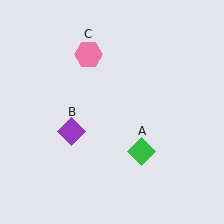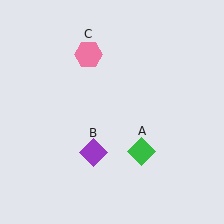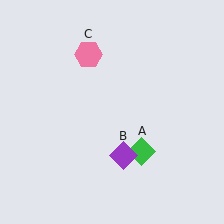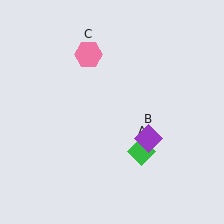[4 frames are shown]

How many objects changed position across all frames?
1 object changed position: purple diamond (object B).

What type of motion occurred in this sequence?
The purple diamond (object B) rotated counterclockwise around the center of the scene.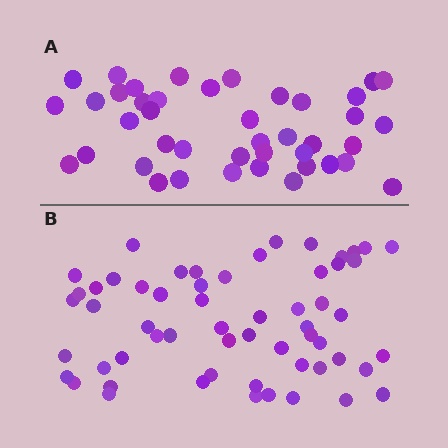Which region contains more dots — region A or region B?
Region B (the bottom region) has more dots.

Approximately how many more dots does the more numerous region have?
Region B has approximately 15 more dots than region A.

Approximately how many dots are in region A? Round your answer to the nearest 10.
About 40 dots. (The exact count is 42, which rounds to 40.)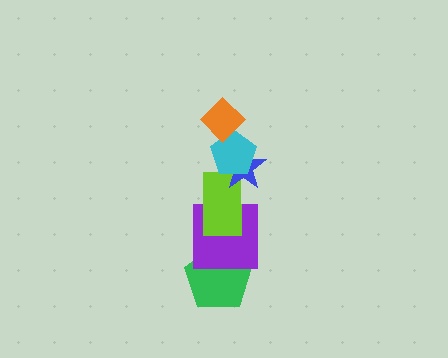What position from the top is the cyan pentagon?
The cyan pentagon is 2nd from the top.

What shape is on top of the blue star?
The cyan pentagon is on top of the blue star.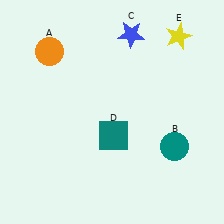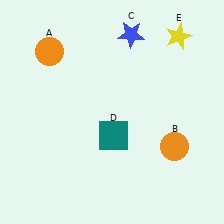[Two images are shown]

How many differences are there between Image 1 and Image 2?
There is 1 difference between the two images.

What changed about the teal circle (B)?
In Image 1, B is teal. In Image 2, it changed to orange.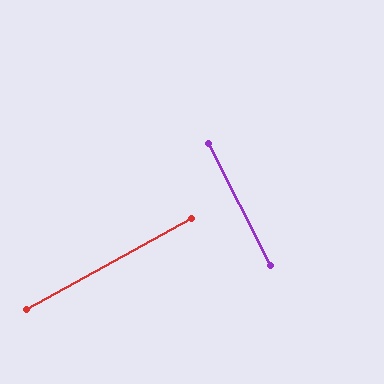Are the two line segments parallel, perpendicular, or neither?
Perpendicular — they meet at approximately 88°.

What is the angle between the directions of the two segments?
Approximately 88 degrees.